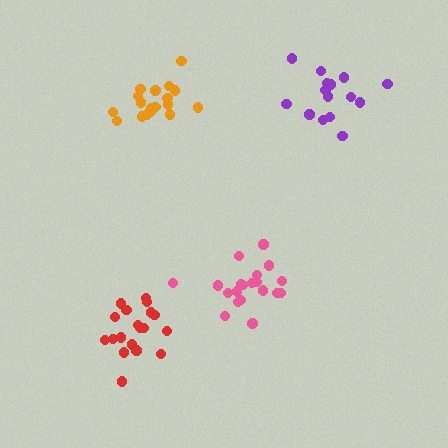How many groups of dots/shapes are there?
There are 4 groups.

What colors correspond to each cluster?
The clusters are colored: red, orange, purple, pink.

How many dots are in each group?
Group 1: 19 dots, Group 2: 19 dots, Group 3: 15 dots, Group 4: 20 dots (73 total).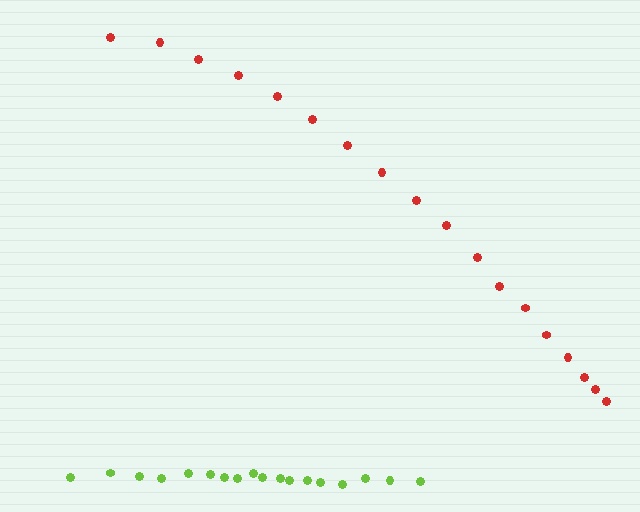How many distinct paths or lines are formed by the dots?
There are 2 distinct paths.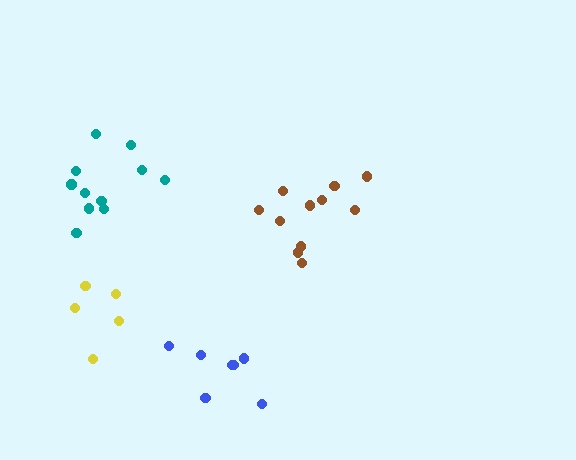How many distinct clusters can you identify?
There are 4 distinct clusters.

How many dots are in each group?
Group 1: 11 dots, Group 2: 7 dots, Group 3: 5 dots, Group 4: 11 dots (34 total).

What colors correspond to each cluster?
The clusters are colored: brown, blue, yellow, teal.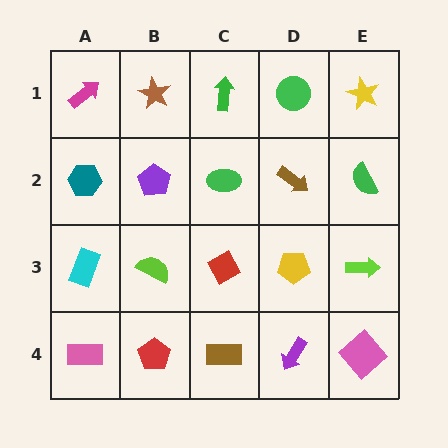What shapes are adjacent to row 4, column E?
A lime arrow (row 3, column E), a purple arrow (row 4, column D).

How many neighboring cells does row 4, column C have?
3.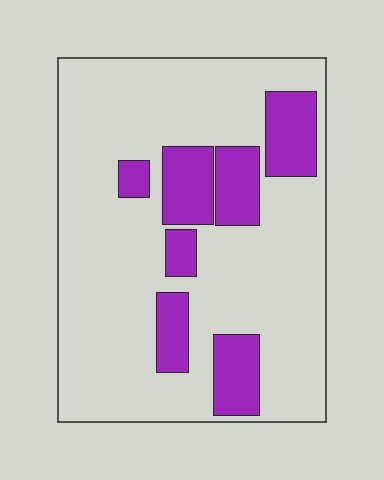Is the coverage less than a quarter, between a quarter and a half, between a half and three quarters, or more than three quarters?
Less than a quarter.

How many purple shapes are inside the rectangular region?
7.